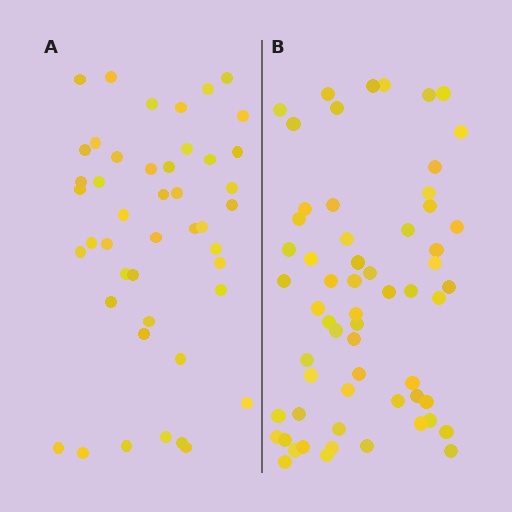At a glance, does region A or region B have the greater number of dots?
Region B (the right region) has more dots.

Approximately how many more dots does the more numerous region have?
Region B has approximately 15 more dots than region A.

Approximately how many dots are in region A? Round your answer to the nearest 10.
About 40 dots. (The exact count is 45, which rounds to 40.)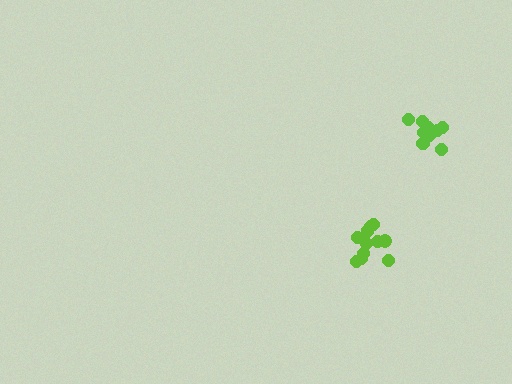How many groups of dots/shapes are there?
There are 2 groups.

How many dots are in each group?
Group 1: 9 dots, Group 2: 11 dots (20 total).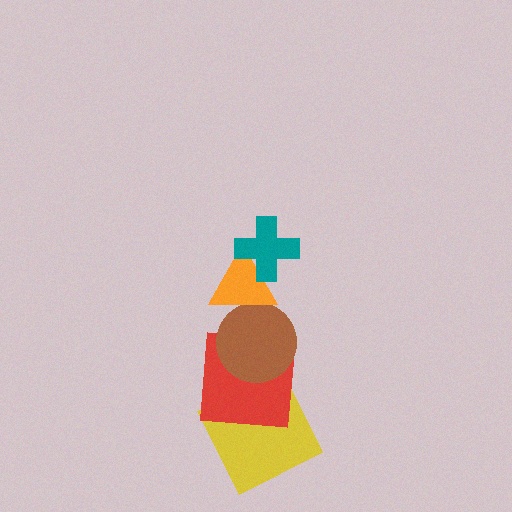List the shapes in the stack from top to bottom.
From top to bottom: the teal cross, the orange triangle, the brown circle, the red square, the yellow square.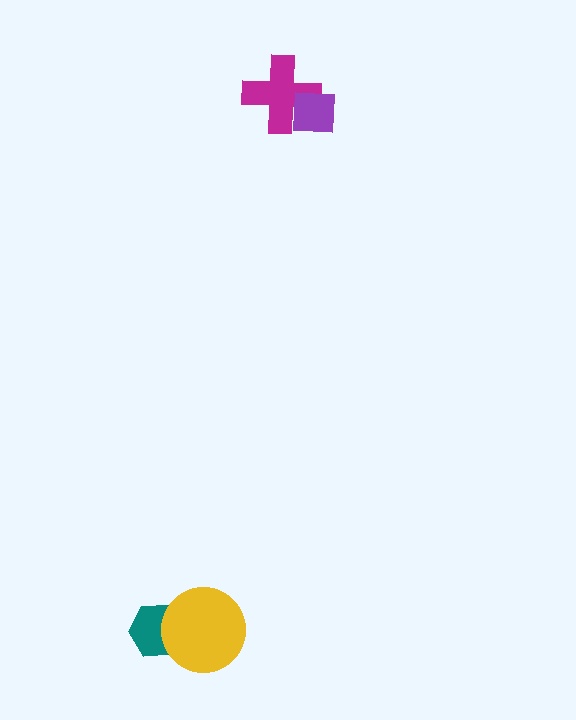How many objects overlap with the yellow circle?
1 object overlaps with the yellow circle.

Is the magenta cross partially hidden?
Yes, it is partially covered by another shape.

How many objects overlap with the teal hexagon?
1 object overlaps with the teal hexagon.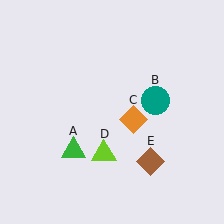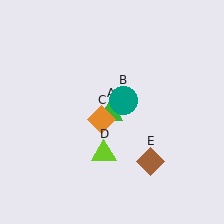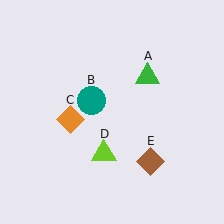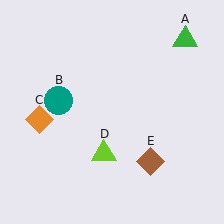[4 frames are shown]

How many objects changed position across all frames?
3 objects changed position: green triangle (object A), teal circle (object B), orange diamond (object C).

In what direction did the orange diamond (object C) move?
The orange diamond (object C) moved left.